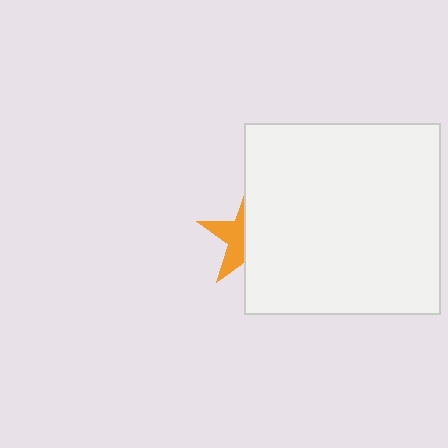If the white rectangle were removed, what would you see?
You would see the complete orange star.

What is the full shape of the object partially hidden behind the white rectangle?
The partially hidden object is an orange star.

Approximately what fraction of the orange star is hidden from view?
Roughly 61% of the orange star is hidden behind the white rectangle.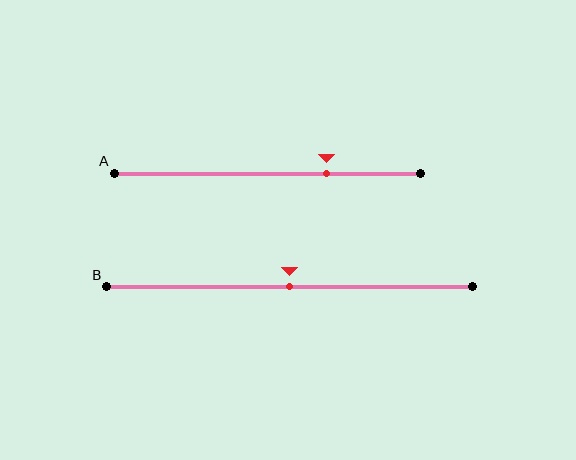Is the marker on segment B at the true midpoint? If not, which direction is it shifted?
Yes, the marker on segment B is at the true midpoint.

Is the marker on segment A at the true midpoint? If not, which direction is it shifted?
No, the marker on segment A is shifted to the right by about 19% of the segment length.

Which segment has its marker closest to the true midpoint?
Segment B has its marker closest to the true midpoint.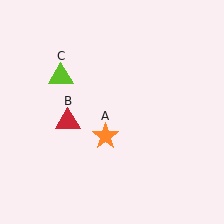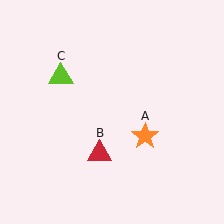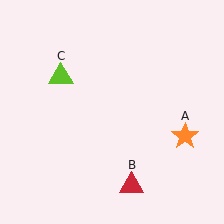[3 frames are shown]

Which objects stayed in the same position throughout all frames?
Lime triangle (object C) remained stationary.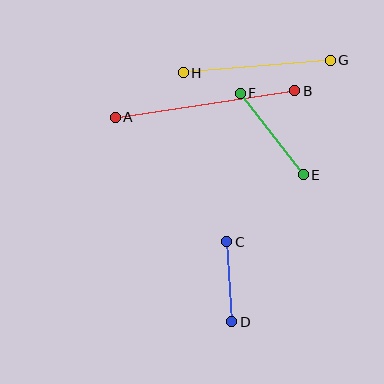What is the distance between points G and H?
The distance is approximately 148 pixels.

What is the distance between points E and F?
The distance is approximately 103 pixels.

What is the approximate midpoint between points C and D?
The midpoint is at approximately (229, 282) pixels.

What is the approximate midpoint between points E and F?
The midpoint is at approximately (272, 134) pixels.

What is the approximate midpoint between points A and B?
The midpoint is at approximately (205, 104) pixels.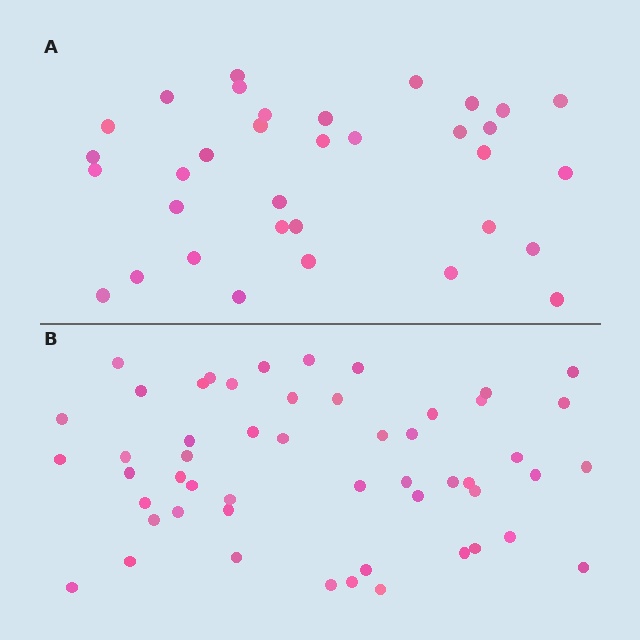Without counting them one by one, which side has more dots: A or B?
Region B (the bottom region) has more dots.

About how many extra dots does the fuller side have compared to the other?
Region B has approximately 20 more dots than region A.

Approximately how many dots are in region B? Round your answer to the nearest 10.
About 50 dots. (The exact count is 52, which rounds to 50.)